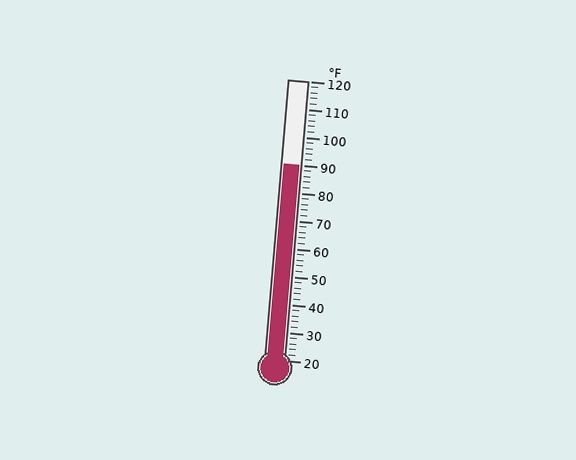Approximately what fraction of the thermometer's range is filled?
The thermometer is filled to approximately 70% of its range.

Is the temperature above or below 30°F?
The temperature is above 30°F.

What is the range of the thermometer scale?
The thermometer scale ranges from 20°F to 120°F.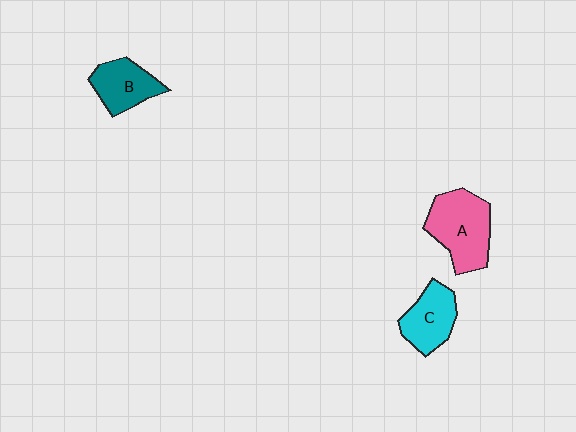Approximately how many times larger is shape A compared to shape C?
Approximately 1.4 times.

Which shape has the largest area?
Shape A (pink).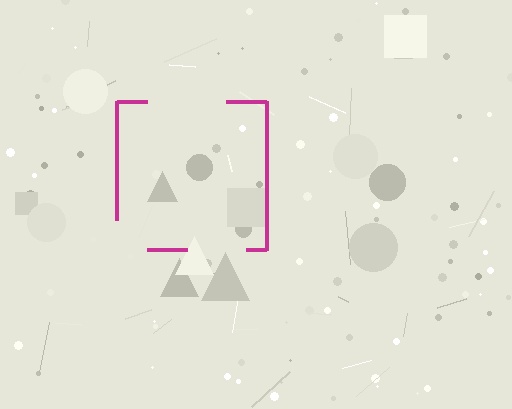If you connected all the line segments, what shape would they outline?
They would outline a square.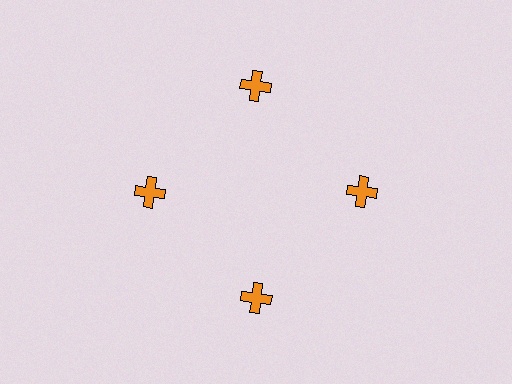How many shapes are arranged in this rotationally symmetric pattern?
There are 4 shapes, arranged in 4 groups of 1.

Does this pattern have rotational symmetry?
Yes, this pattern has 4-fold rotational symmetry. It looks the same after rotating 90 degrees around the center.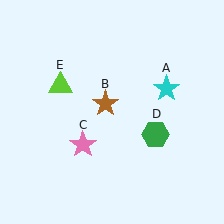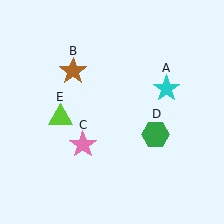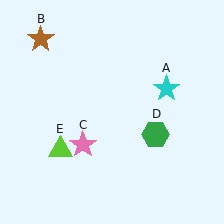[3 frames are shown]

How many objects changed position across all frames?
2 objects changed position: brown star (object B), lime triangle (object E).